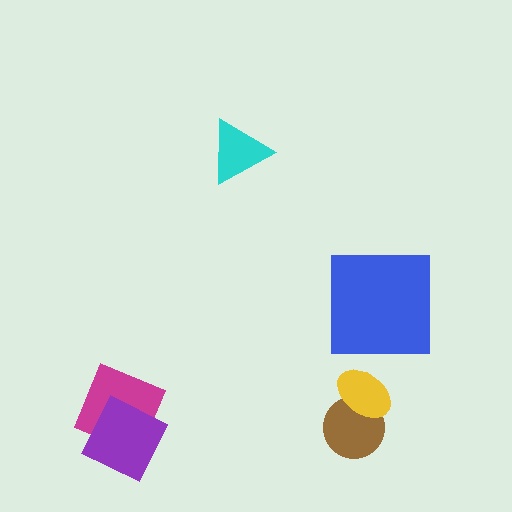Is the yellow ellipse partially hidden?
No, no other shape covers it.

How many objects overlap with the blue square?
0 objects overlap with the blue square.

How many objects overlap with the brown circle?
1 object overlaps with the brown circle.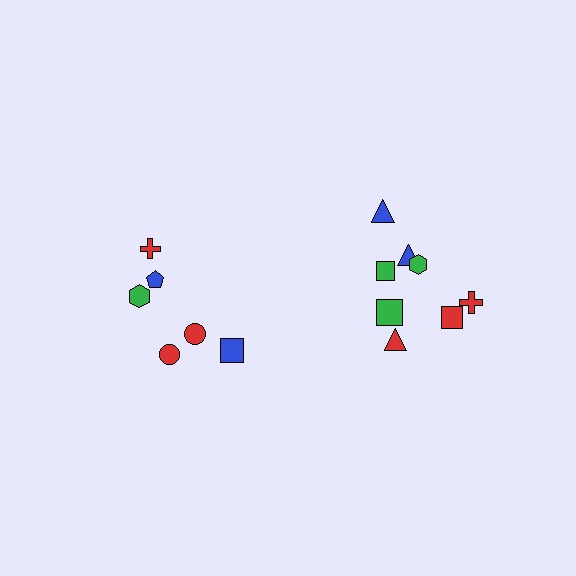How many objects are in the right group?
There are 8 objects.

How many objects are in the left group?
There are 6 objects.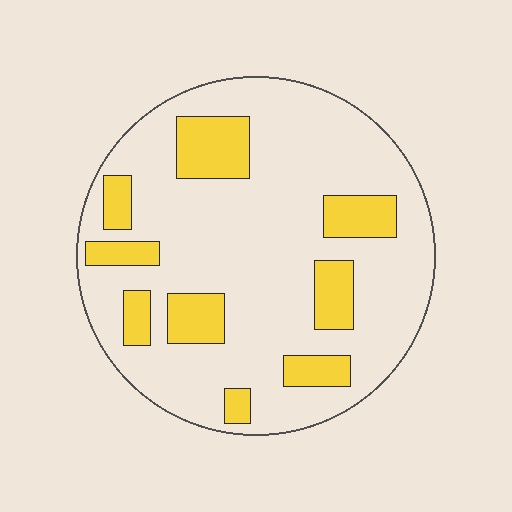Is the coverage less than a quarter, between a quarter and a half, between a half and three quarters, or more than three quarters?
Less than a quarter.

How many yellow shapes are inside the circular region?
9.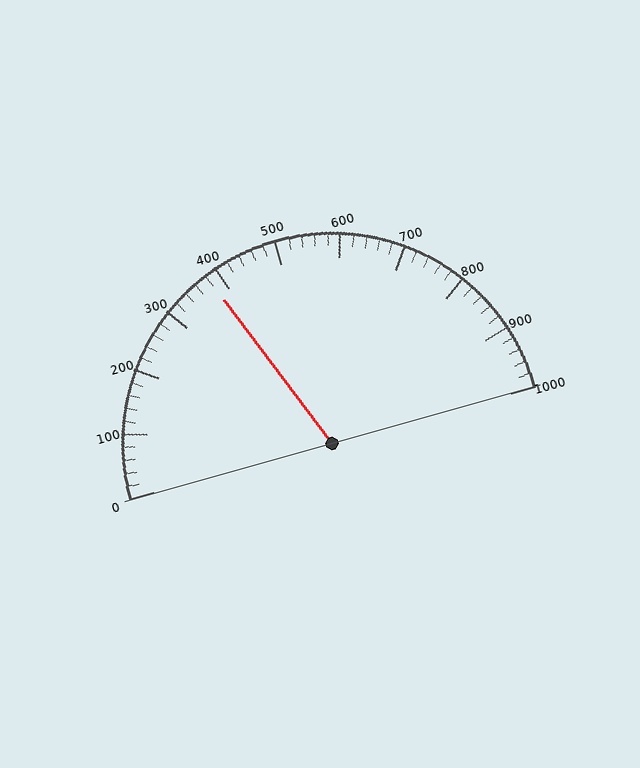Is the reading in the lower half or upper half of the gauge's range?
The reading is in the lower half of the range (0 to 1000).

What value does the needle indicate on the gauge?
The needle indicates approximately 380.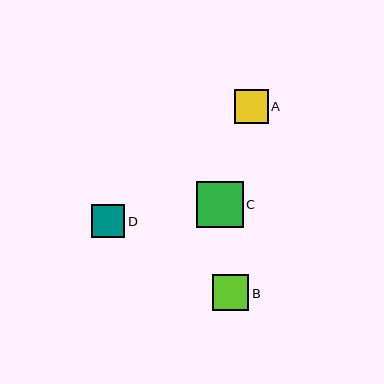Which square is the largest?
Square C is the largest with a size of approximately 46 pixels.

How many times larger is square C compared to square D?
Square C is approximately 1.4 times the size of square D.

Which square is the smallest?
Square D is the smallest with a size of approximately 33 pixels.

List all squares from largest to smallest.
From largest to smallest: C, B, A, D.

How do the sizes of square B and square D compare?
Square B and square D are approximately the same size.